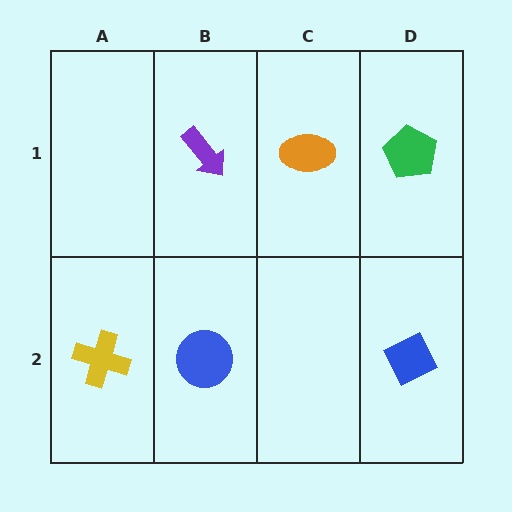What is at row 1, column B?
A purple arrow.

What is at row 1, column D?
A green pentagon.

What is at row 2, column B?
A blue circle.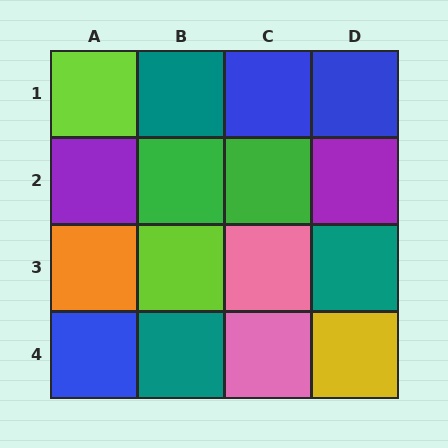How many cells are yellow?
1 cell is yellow.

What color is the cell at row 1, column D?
Blue.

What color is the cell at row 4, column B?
Teal.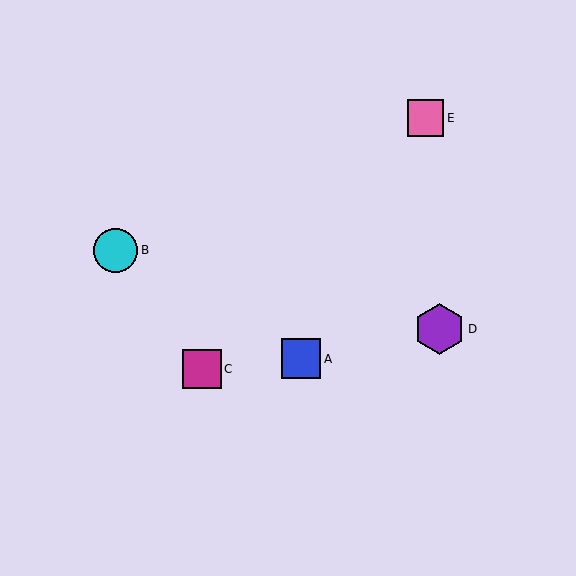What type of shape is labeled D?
Shape D is a purple hexagon.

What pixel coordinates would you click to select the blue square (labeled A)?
Click at (301, 359) to select the blue square A.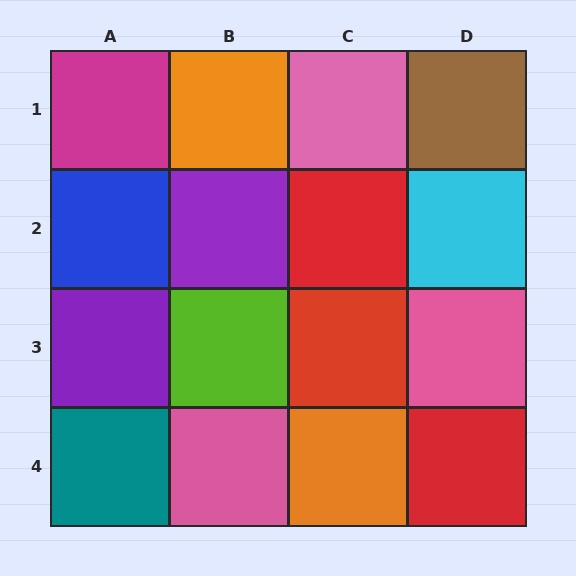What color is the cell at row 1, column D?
Brown.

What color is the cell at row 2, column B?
Purple.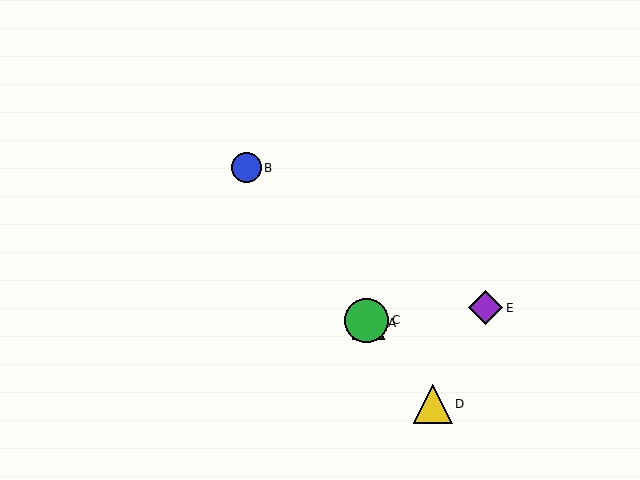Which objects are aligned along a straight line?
Objects A, B, C, D are aligned along a straight line.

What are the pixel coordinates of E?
Object E is at (486, 308).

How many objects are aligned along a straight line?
4 objects (A, B, C, D) are aligned along a straight line.